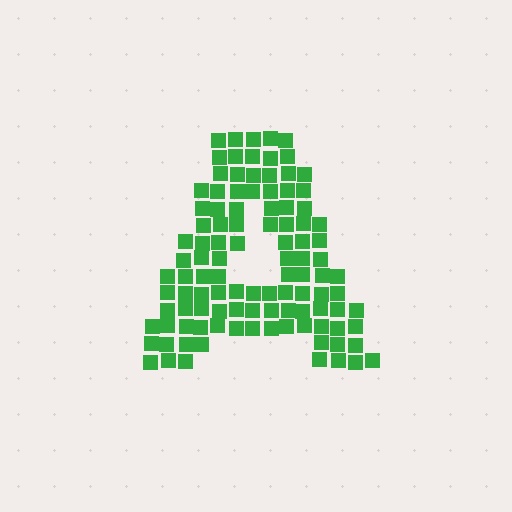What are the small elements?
The small elements are squares.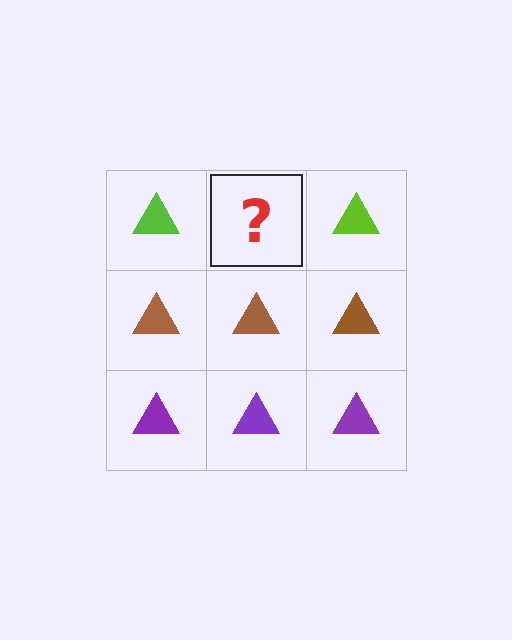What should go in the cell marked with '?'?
The missing cell should contain a lime triangle.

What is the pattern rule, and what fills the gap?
The rule is that each row has a consistent color. The gap should be filled with a lime triangle.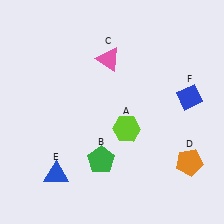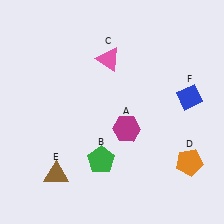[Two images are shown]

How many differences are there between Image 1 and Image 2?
There are 2 differences between the two images.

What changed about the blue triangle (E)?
In Image 1, E is blue. In Image 2, it changed to brown.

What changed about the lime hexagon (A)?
In Image 1, A is lime. In Image 2, it changed to magenta.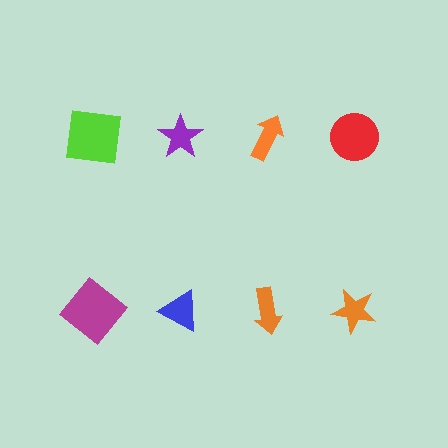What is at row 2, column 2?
A blue triangle.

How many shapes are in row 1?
4 shapes.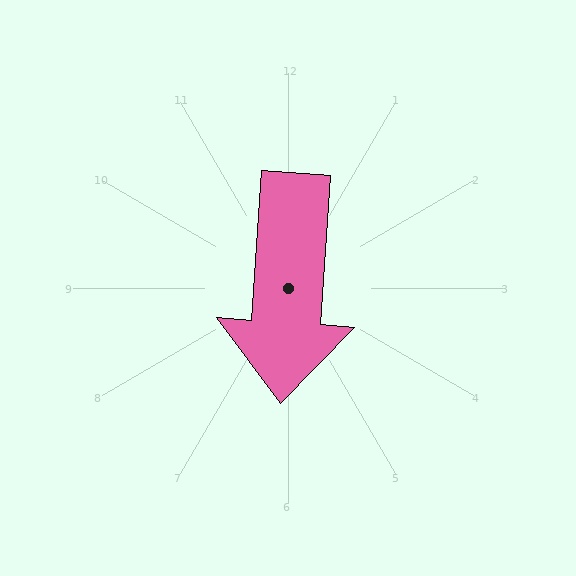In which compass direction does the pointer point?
South.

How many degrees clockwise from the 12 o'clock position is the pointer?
Approximately 184 degrees.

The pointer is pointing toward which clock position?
Roughly 6 o'clock.